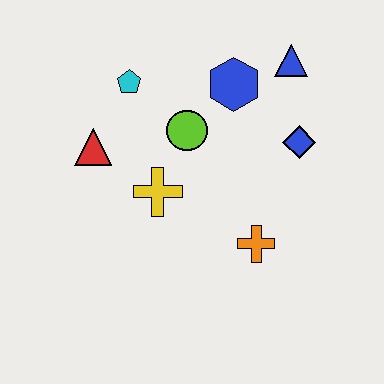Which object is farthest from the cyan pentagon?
The orange cross is farthest from the cyan pentagon.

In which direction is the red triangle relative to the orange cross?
The red triangle is to the left of the orange cross.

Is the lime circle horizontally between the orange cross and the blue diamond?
No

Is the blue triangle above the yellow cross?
Yes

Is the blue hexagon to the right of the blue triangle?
No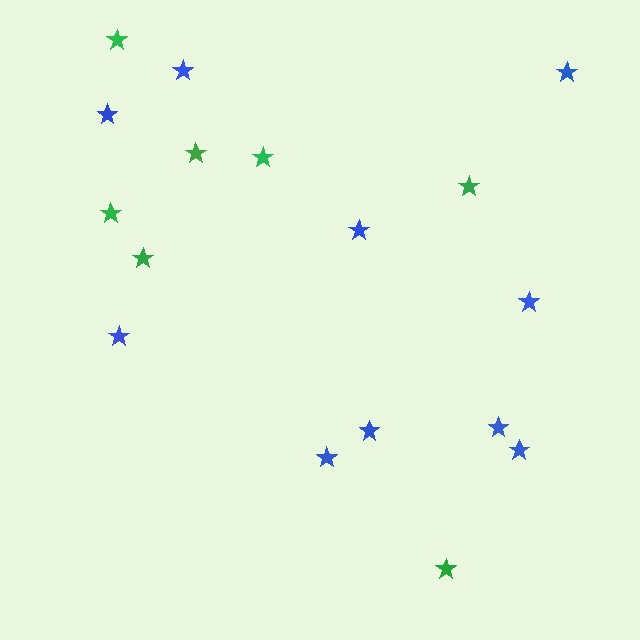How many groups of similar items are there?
There are 2 groups: one group of blue stars (10) and one group of green stars (7).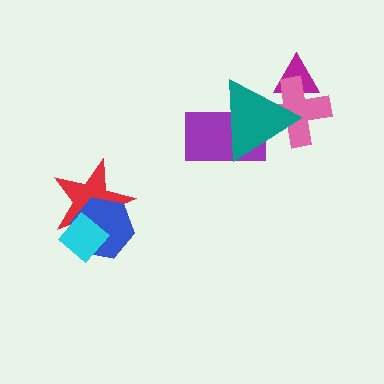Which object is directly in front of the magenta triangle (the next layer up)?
The pink cross is directly in front of the magenta triangle.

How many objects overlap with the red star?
2 objects overlap with the red star.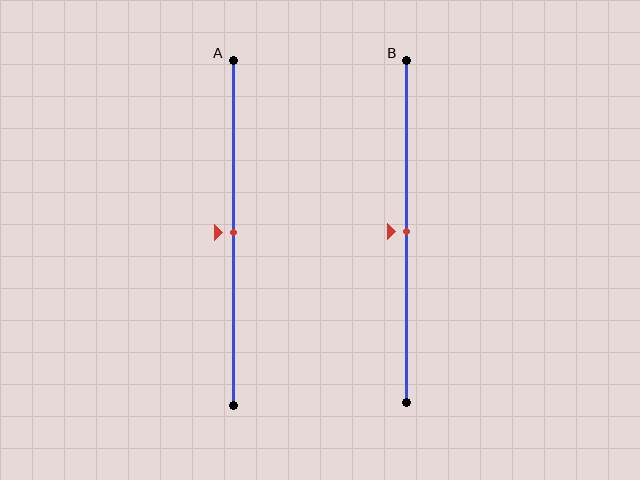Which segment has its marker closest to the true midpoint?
Segment A has its marker closest to the true midpoint.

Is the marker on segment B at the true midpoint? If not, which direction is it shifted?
Yes, the marker on segment B is at the true midpoint.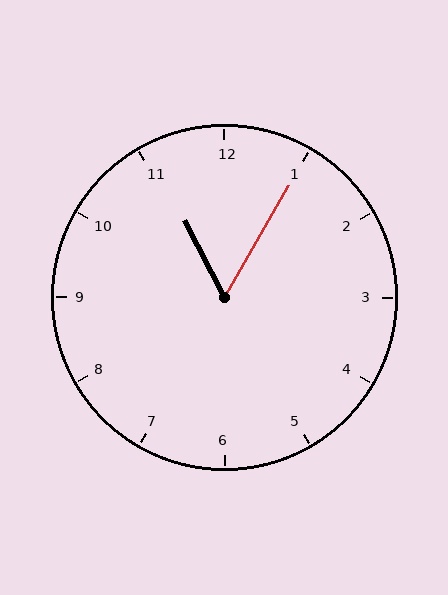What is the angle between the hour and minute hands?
Approximately 58 degrees.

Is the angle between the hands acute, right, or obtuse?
It is acute.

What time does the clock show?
11:05.